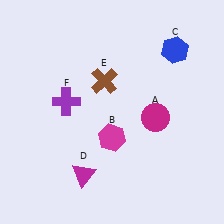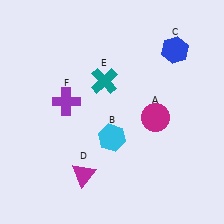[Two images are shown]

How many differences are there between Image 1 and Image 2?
There are 2 differences between the two images.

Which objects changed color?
B changed from magenta to cyan. E changed from brown to teal.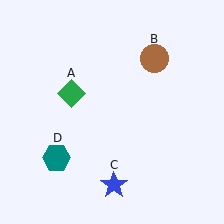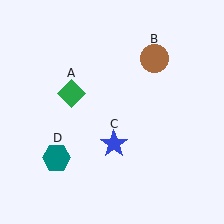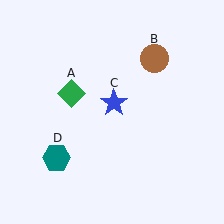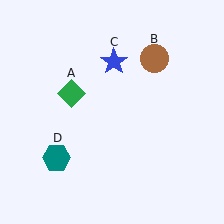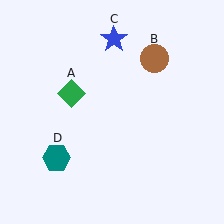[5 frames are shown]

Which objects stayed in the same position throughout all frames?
Green diamond (object A) and brown circle (object B) and teal hexagon (object D) remained stationary.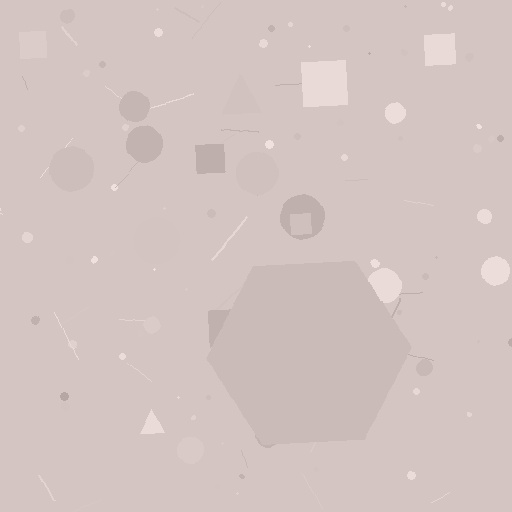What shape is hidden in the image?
A hexagon is hidden in the image.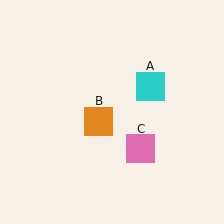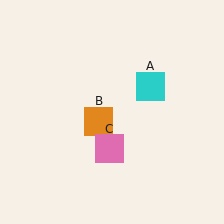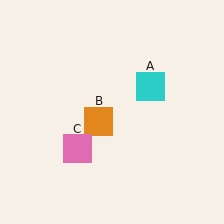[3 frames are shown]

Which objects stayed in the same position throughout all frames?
Cyan square (object A) and orange square (object B) remained stationary.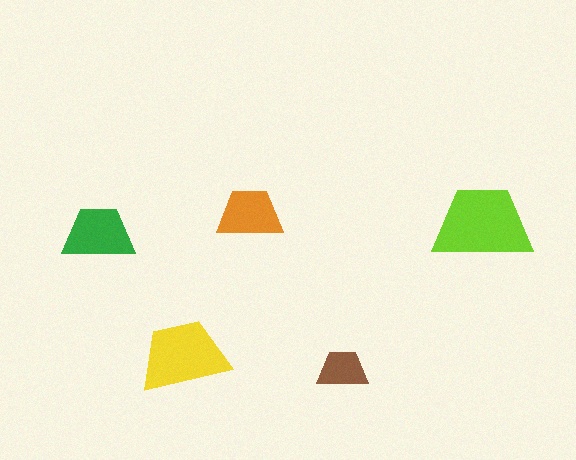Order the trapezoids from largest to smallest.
the lime one, the yellow one, the green one, the orange one, the brown one.